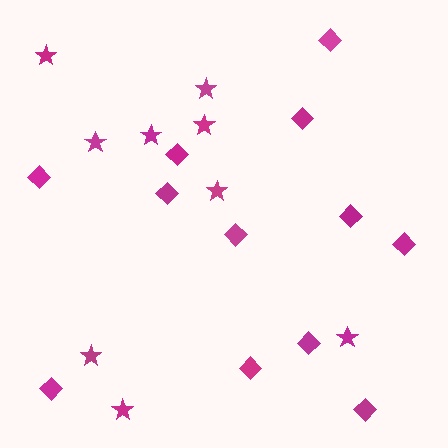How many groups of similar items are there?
There are 2 groups: one group of diamonds (12) and one group of stars (9).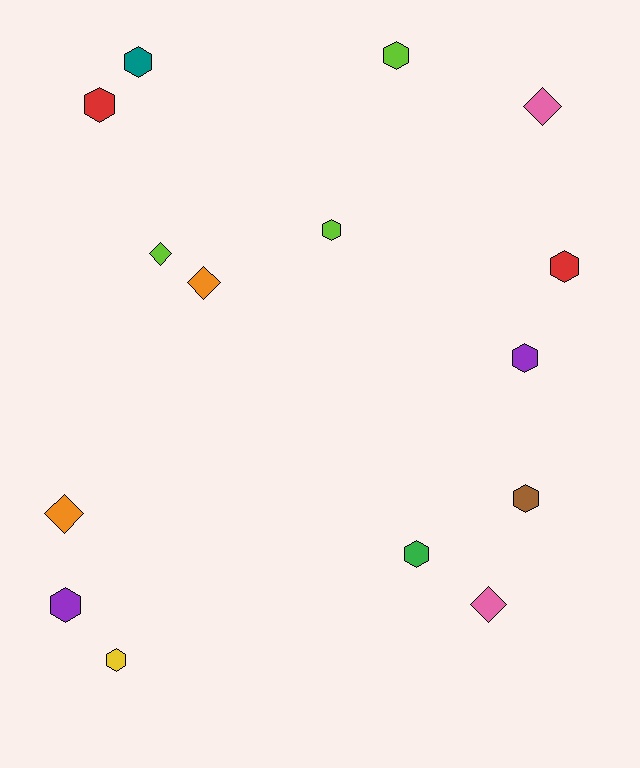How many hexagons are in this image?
There are 10 hexagons.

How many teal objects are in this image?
There is 1 teal object.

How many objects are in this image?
There are 15 objects.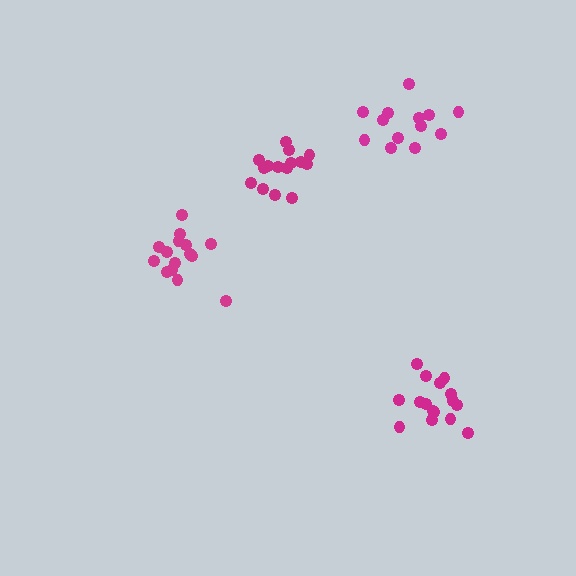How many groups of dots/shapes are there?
There are 4 groups.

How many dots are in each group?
Group 1: 13 dots, Group 2: 15 dots, Group 3: 16 dots, Group 4: 15 dots (59 total).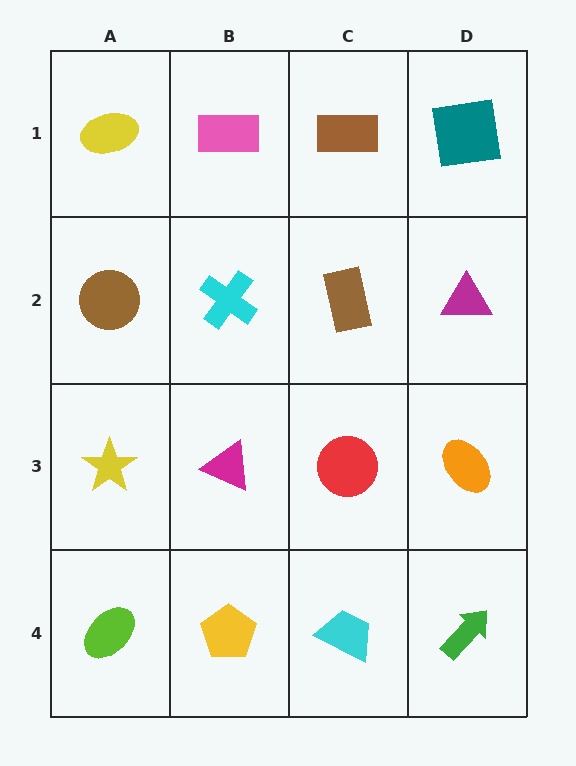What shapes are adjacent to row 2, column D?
A teal square (row 1, column D), an orange ellipse (row 3, column D), a brown rectangle (row 2, column C).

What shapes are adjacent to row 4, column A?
A yellow star (row 3, column A), a yellow pentagon (row 4, column B).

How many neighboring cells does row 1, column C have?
3.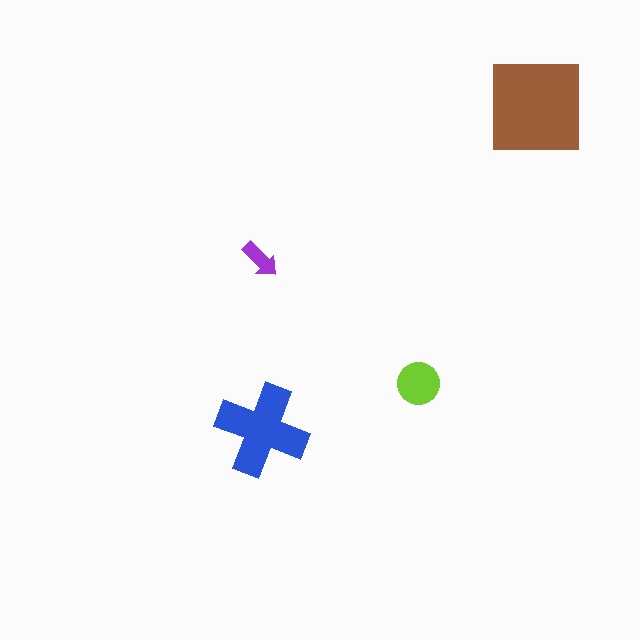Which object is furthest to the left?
The purple arrow is leftmost.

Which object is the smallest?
The purple arrow.